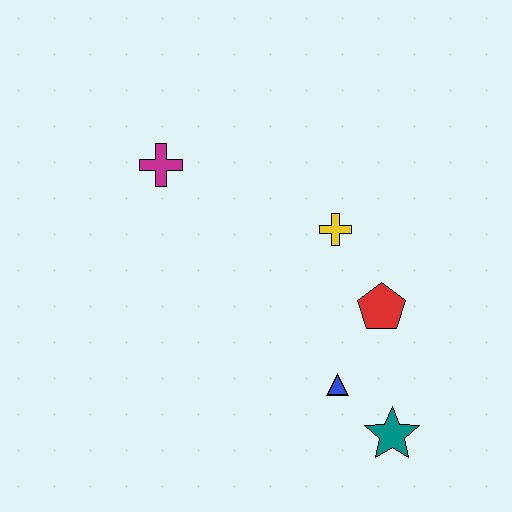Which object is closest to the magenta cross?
The yellow cross is closest to the magenta cross.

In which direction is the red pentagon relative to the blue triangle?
The red pentagon is above the blue triangle.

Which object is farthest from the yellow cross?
The teal star is farthest from the yellow cross.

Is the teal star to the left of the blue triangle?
No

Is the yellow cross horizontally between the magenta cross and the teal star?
Yes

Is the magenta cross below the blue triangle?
No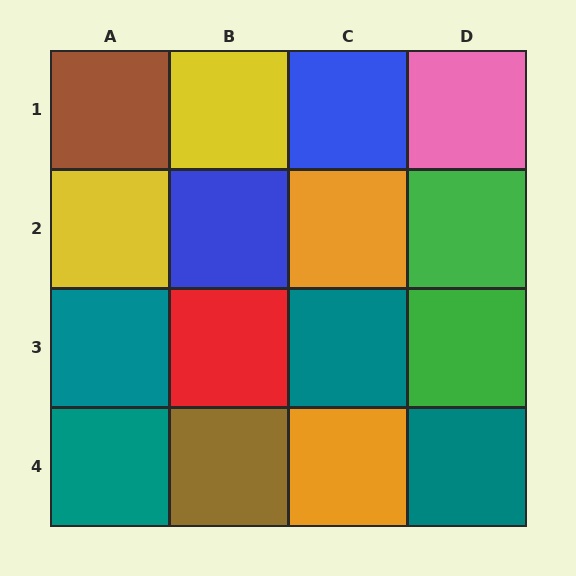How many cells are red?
1 cell is red.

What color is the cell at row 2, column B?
Blue.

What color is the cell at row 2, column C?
Orange.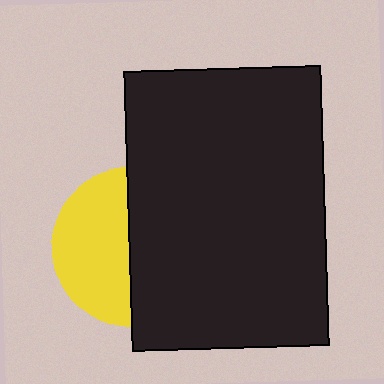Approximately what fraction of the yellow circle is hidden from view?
Roughly 52% of the yellow circle is hidden behind the black rectangle.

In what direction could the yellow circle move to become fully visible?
The yellow circle could move left. That would shift it out from behind the black rectangle entirely.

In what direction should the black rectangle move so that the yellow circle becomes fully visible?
The black rectangle should move right. That is the shortest direction to clear the overlap and leave the yellow circle fully visible.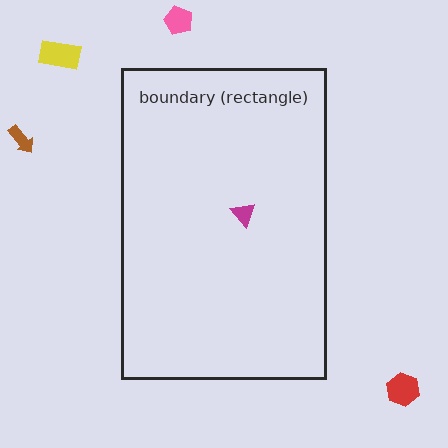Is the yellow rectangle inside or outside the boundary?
Outside.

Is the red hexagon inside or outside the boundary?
Outside.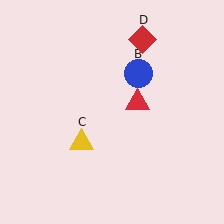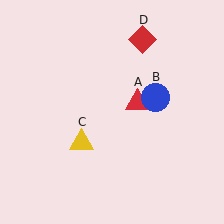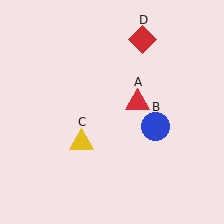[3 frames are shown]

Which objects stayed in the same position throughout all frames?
Red triangle (object A) and yellow triangle (object C) and red diamond (object D) remained stationary.